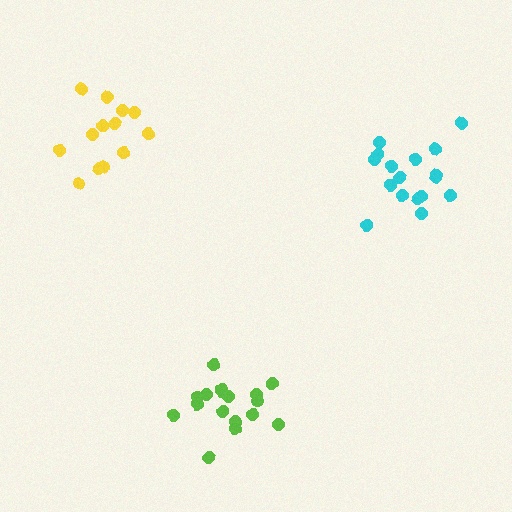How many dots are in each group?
Group 1: 17 dots, Group 2: 13 dots, Group 3: 17 dots (47 total).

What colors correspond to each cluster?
The clusters are colored: cyan, yellow, lime.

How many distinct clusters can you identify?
There are 3 distinct clusters.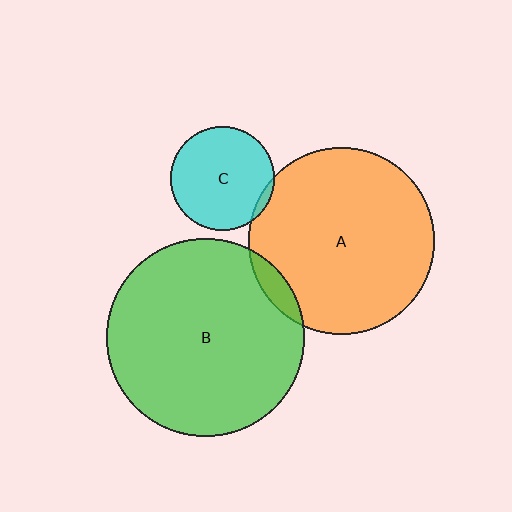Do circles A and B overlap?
Yes.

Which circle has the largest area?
Circle B (green).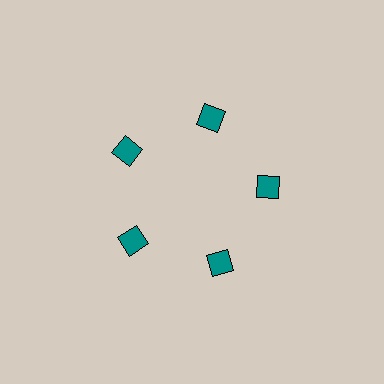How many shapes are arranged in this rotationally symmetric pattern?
There are 5 shapes, arranged in 5 groups of 1.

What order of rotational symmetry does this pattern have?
This pattern has 5-fold rotational symmetry.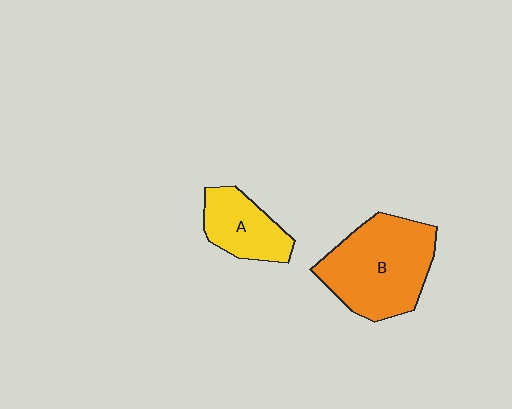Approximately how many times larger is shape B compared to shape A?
Approximately 1.9 times.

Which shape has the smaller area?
Shape A (yellow).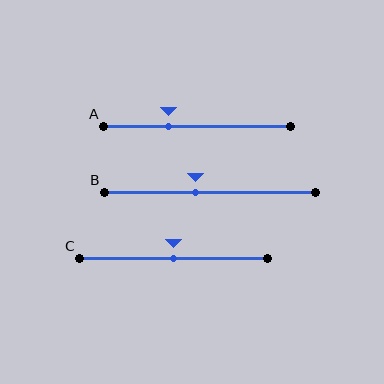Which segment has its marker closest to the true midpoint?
Segment C has its marker closest to the true midpoint.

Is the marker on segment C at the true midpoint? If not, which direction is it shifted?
Yes, the marker on segment C is at the true midpoint.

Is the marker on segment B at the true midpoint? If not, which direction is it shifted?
No, the marker on segment B is shifted to the left by about 7% of the segment length.